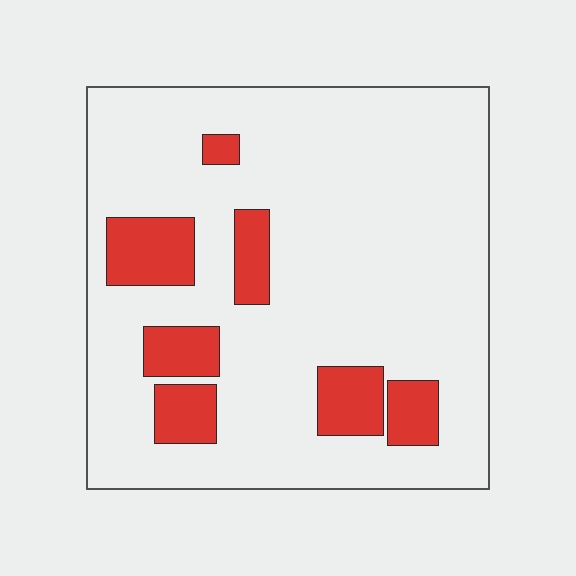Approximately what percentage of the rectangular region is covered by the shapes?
Approximately 15%.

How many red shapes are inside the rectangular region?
7.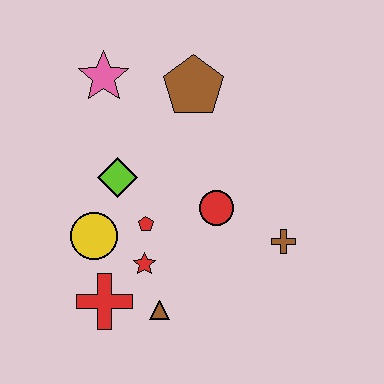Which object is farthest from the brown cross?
The pink star is farthest from the brown cross.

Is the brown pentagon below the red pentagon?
No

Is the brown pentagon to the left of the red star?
No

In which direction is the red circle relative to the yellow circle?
The red circle is to the right of the yellow circle.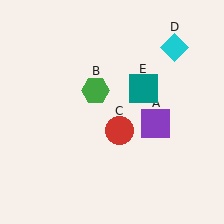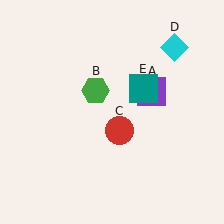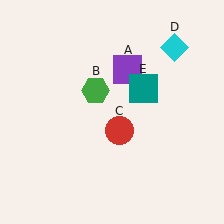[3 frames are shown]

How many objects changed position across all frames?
1 object changed position: purple square (object A).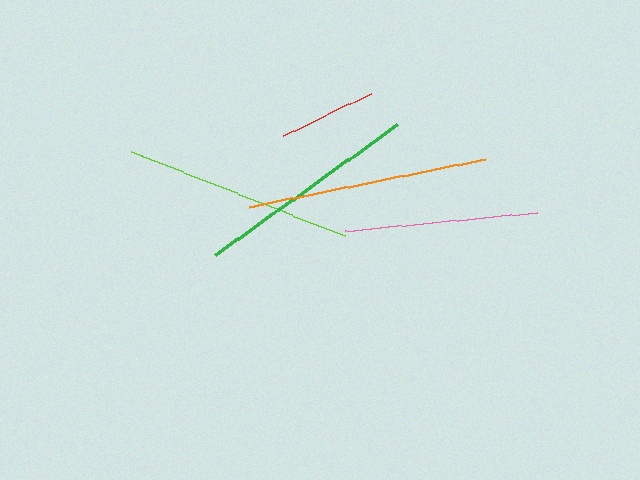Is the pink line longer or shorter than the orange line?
The orange line is longer than the pink line.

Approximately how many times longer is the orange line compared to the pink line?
The orange line is approximately 1.3 times the length of the pink line.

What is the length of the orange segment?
The orange segment is approximately 241 pixels long.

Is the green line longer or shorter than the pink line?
The green line is longer than the pink line.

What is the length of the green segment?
The green segment is approximately 224 pixels long.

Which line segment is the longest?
The orange line is the longest at approximately 241 pixels.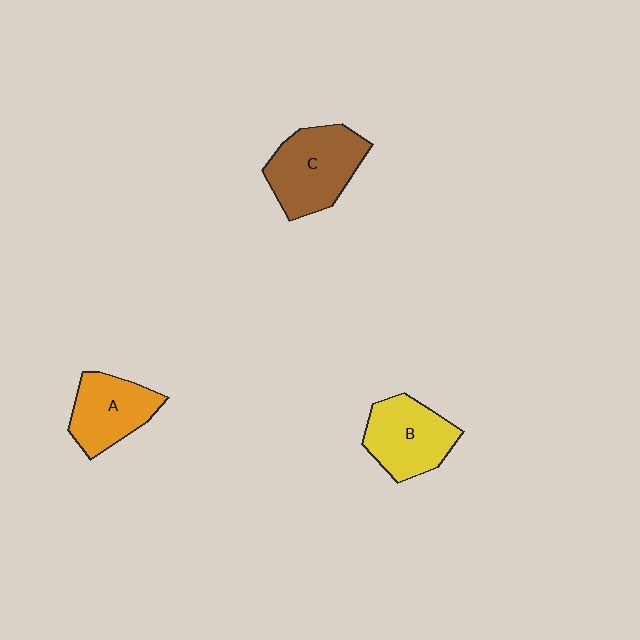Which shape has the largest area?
Shape C (brown).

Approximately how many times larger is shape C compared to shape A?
Approximately 1.3 times.